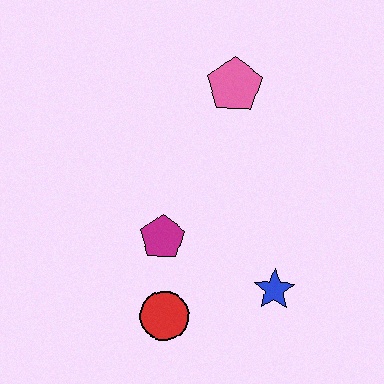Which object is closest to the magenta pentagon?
The red circle is closest to the magenta pentagon.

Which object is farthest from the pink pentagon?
The red circle is farthest from the pink pentagon.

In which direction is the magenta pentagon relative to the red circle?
The magenta pentagon is above the red circle.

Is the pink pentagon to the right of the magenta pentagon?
Yes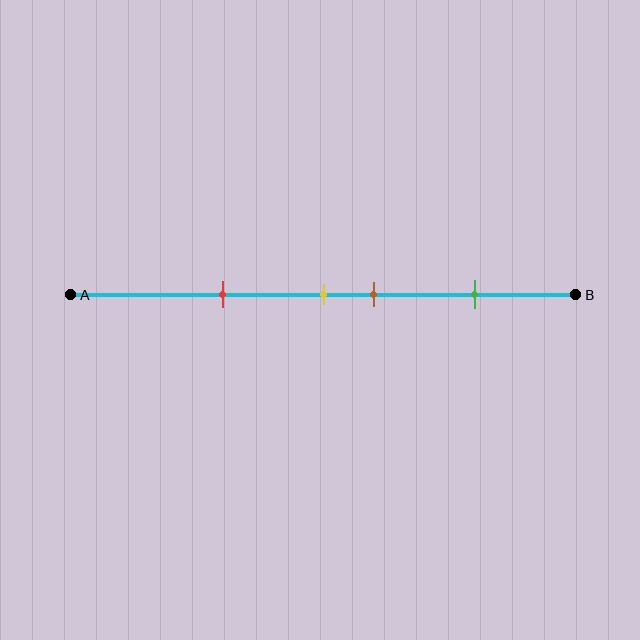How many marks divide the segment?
There are 4 marks dividing the segment.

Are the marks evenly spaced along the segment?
No, the marks are not evenly spaced.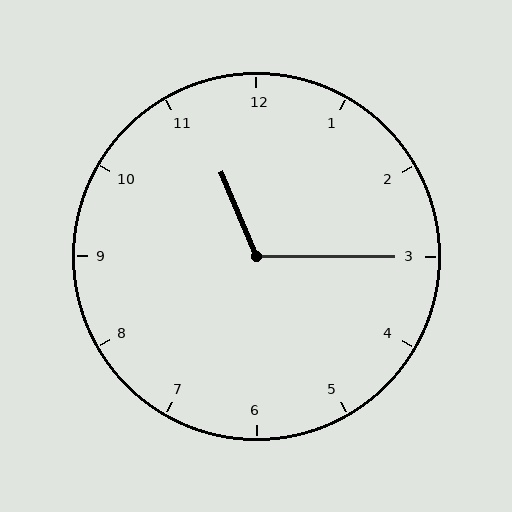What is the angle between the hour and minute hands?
Approximately 112 degrees.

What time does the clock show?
11:15.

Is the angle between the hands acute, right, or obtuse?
It is obtuse.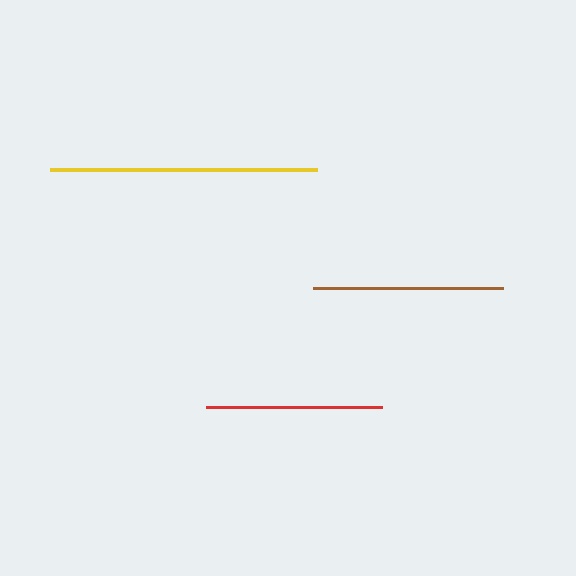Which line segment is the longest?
The yellow line is the longest at approximately 267 pixels.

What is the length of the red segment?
The red segment is approximately 177 pixels long.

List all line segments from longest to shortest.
From longest to shortest: yellow, brown, red.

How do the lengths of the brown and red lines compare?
The brown and red lines are approximately the same length.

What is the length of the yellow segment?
The yellow segment is approximately 267 pixels long.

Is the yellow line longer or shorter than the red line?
The yellow line is longer than the red line.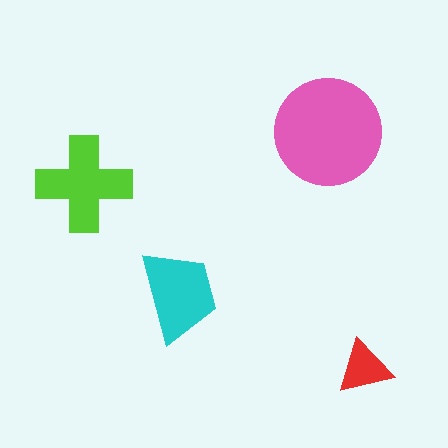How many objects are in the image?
There are 4 objects in the image.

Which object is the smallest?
The red triangle.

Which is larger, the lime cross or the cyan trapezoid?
The lime cross.